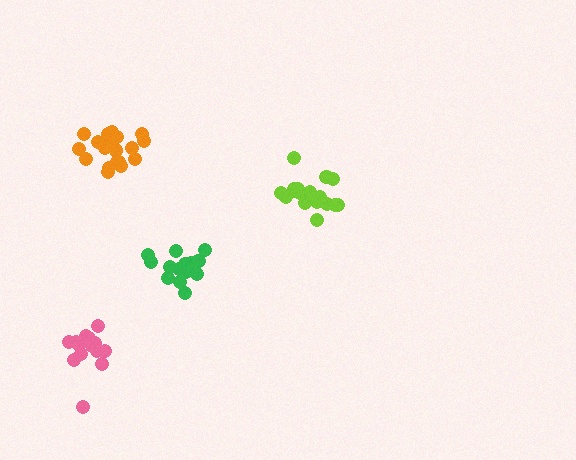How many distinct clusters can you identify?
There are 4 distinct clusters.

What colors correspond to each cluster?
The clusters are colored: green, lime, orange, pink.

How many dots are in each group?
Group 1: 16 dots, Group 2: 17 dots, Group 3: 19 dots, Group 4: 14 dots (66 total).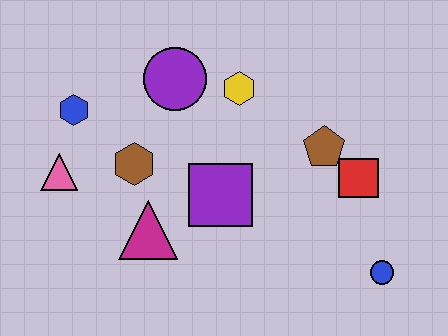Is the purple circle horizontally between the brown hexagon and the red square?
Yes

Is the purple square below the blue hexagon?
Yes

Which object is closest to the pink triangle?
The blue hexagon is closest to the pink triangle.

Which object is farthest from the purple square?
The blue circle is farthest from the purple square.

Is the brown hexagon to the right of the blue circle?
No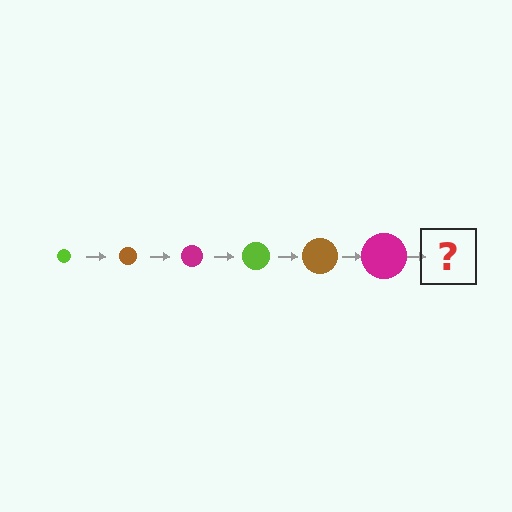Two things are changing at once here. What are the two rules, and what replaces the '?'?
The two rules are that the circle grows larger each step and the color cycles through lime, brown, and magenta. The '?' should be a lime circle, larger than the previous one.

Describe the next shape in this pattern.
It should be a lime circle, larger than the previous one.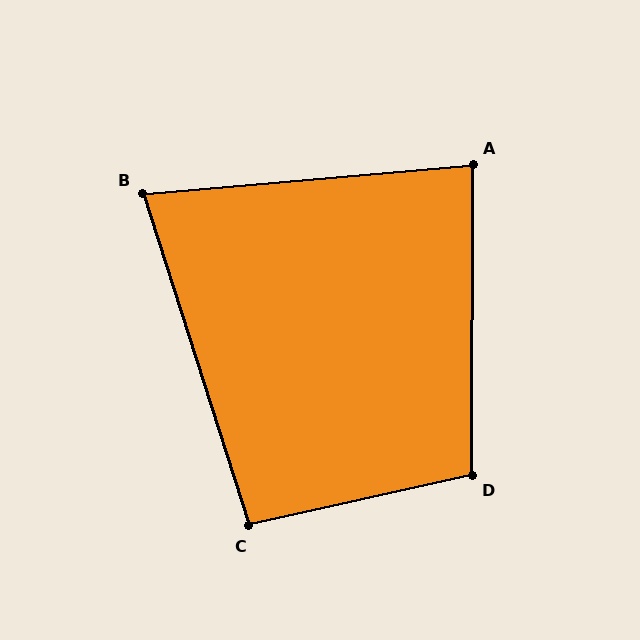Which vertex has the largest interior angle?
D, at approximately 103 degrees.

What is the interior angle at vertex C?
Approximately 95 degrees (obtuse).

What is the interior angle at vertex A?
Approximately 85 degrees (acute).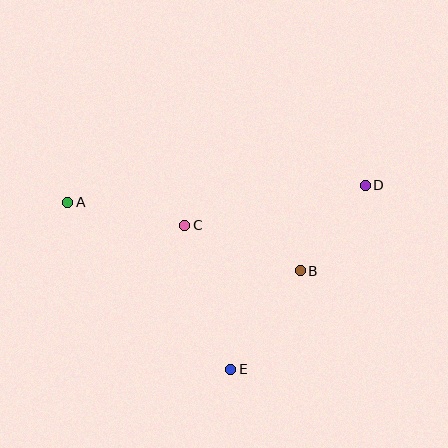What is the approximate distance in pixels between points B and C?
The distance between B and C is approximately 124 pixels.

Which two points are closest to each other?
Points B and D are closest to each other.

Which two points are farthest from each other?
Points A and D are farthest from each other.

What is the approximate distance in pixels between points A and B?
The distance between A and B is approximately 242 pixels.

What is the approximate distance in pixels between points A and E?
The distance between A and E is approximately 233 pixels.